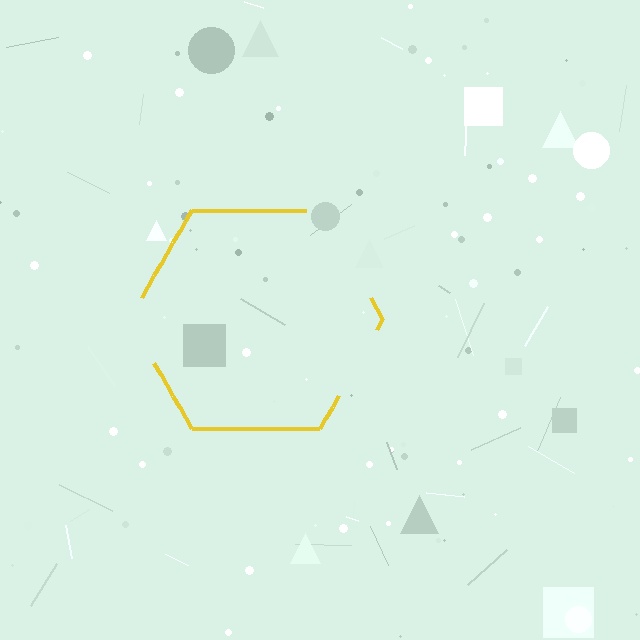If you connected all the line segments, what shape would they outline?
They would outline a hexagon.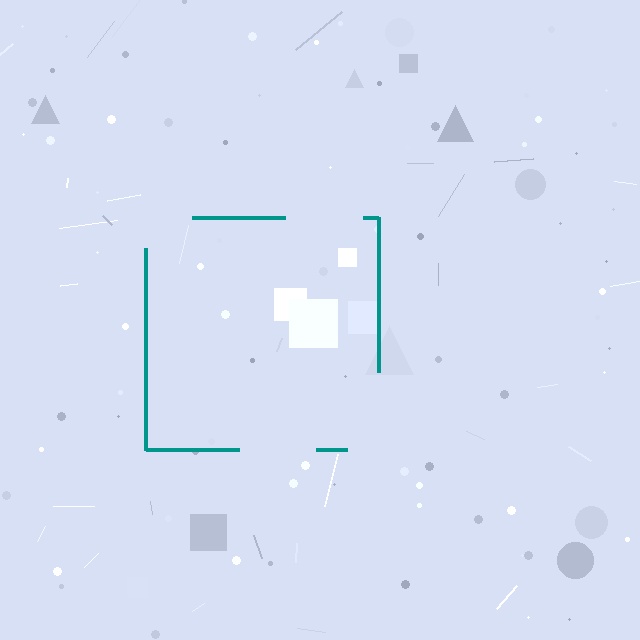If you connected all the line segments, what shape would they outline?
They would outline a square.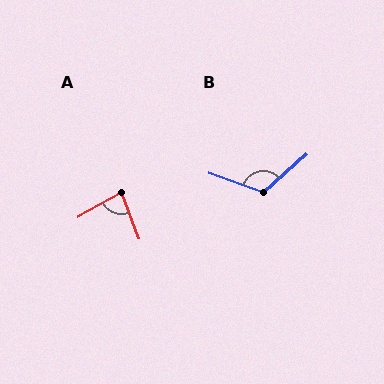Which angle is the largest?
B, at approximately 119 degrees.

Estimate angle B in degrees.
Approximately 119 degrees.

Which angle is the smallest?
A, at approximately 81 degrees.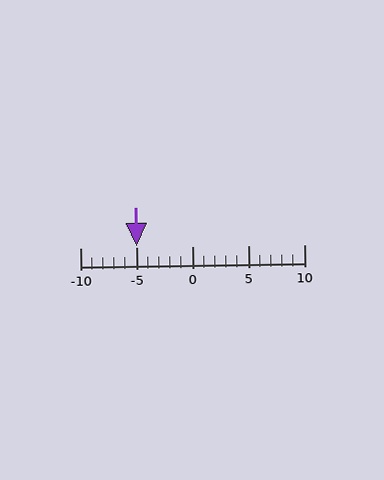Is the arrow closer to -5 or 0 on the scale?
The arrow is closer to -5.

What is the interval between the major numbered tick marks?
The major tick marks are spaced 5 units apart.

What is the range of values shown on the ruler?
The ruler shows values from -10 to 10.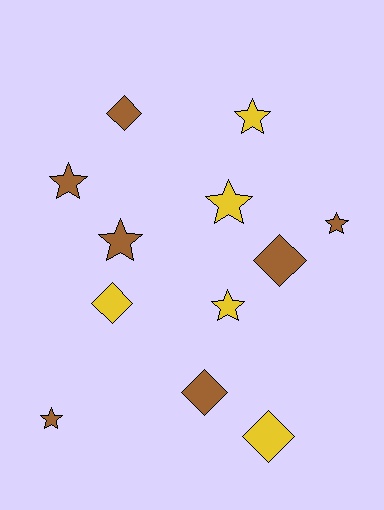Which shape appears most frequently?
Star, with 7 objects.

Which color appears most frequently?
Brown, with 7 objects.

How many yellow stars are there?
There are 3 yellow stars.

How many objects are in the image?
There are 12 objects.